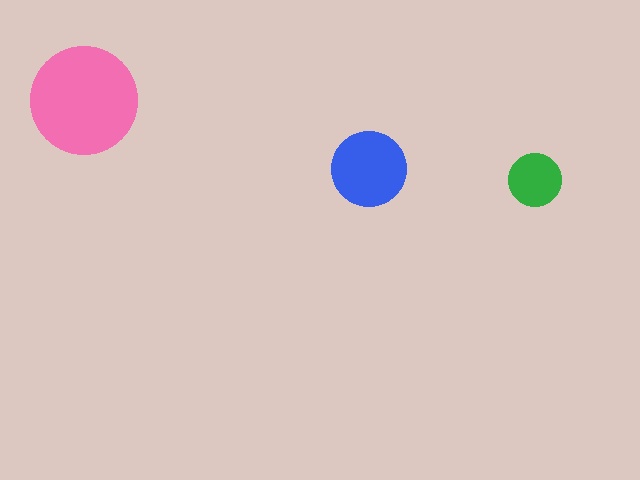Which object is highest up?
The pink circle is topmost.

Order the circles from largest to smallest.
the pink one, the blue one, the green one.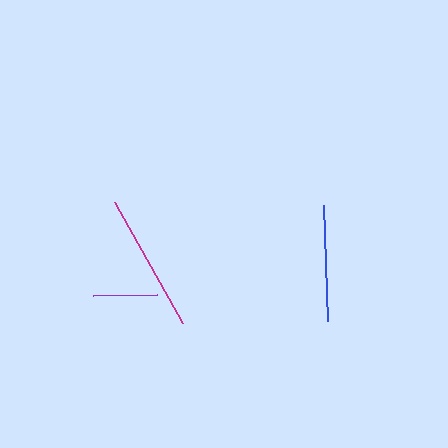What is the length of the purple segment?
The purple segment is approximately 64 pixels long.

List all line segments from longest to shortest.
From longest to shortest: magenta, blue, purple.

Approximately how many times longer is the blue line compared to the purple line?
The blue line is approximately 1.8 times the length of the purple line.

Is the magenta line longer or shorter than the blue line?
The magenta line is longer than the blue line.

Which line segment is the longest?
The magenta line is the longest at approximately 139 pixels.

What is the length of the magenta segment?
The magenta segment is approximately 139 pixels long.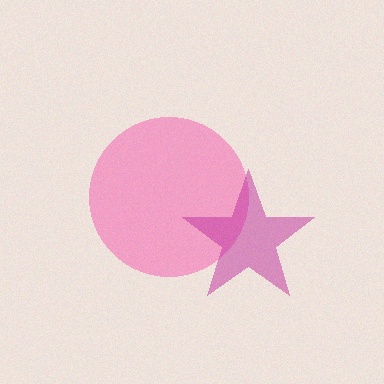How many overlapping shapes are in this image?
There are 2 overlapping shapes in the image.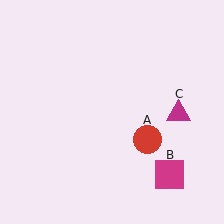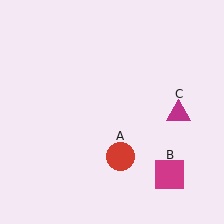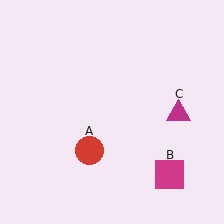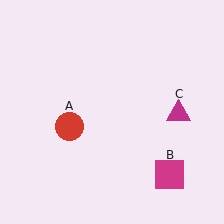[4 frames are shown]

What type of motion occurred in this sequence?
The red circle (object A) rotated clockwise around the center of the scene.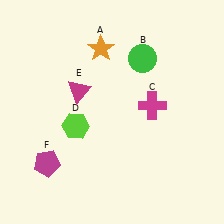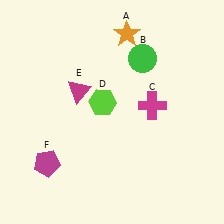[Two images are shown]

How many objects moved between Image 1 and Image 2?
2 objects moved between the two images.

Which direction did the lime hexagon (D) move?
The lime hexagon (D) moved right.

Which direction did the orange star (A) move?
The orange star (A) moved right.